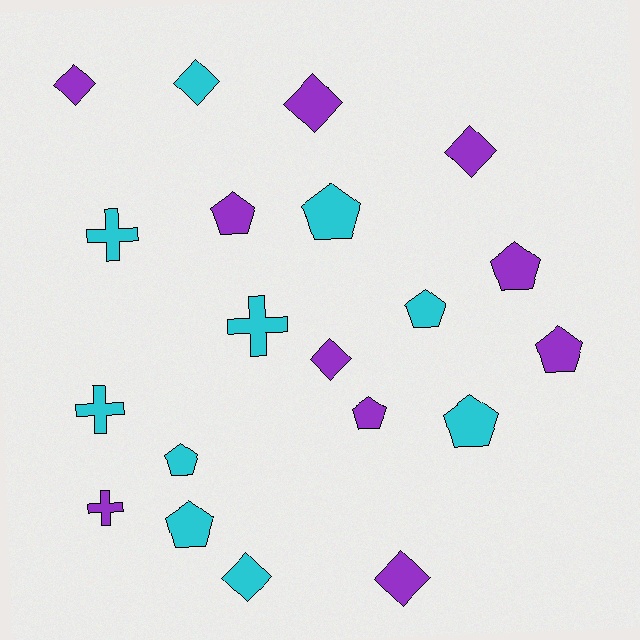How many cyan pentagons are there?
There are 5 cyan pentagons.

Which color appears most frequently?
Purple, with 10 objects.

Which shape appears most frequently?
Pentagon, with 9 objects.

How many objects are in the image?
There are 20 objects.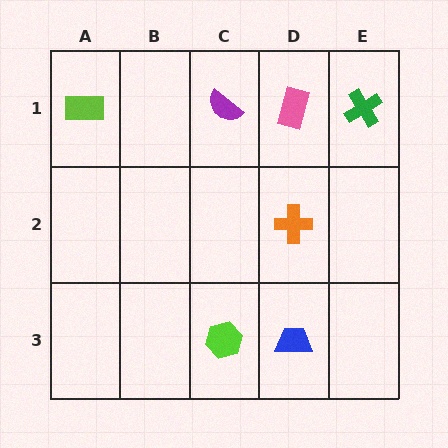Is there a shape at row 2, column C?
No, that cell is empty.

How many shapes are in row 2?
1 shape.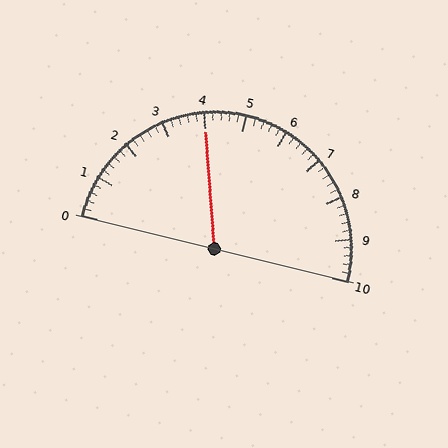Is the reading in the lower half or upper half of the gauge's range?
The reading is in the lower half of the range (0 to 10).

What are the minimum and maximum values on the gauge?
The gauge ranges from 0 to 10.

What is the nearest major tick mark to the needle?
The nearest major tick mark is 4.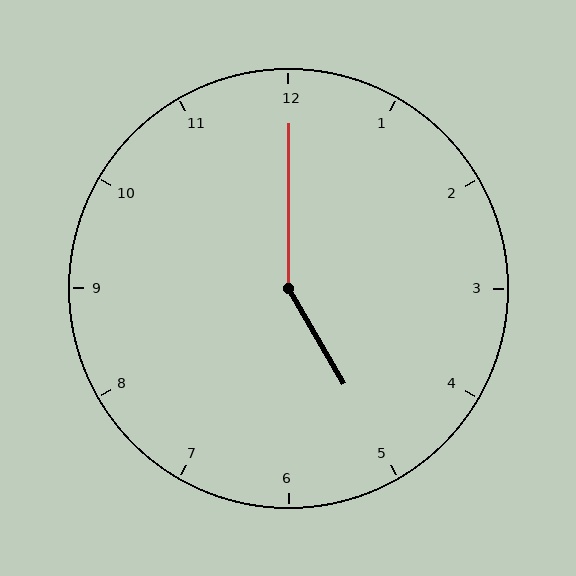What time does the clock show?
5:00.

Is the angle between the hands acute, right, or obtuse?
It is obtuse.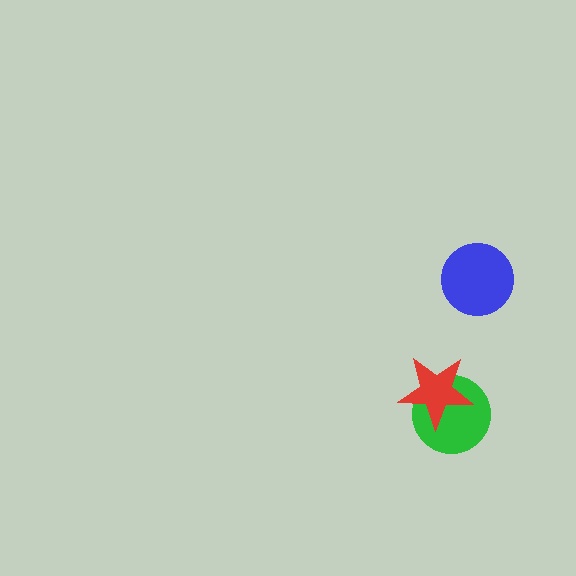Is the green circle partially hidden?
Yes, it is partially covered by another shape.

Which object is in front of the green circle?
The red star is in front of the green circle.